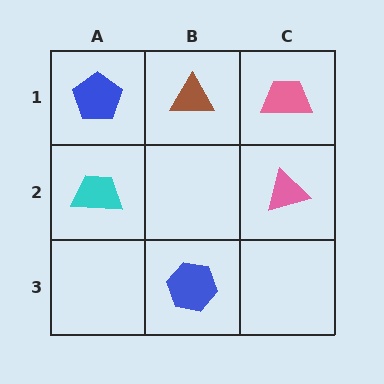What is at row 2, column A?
A cyan trapezoid.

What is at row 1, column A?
A blue pentagon.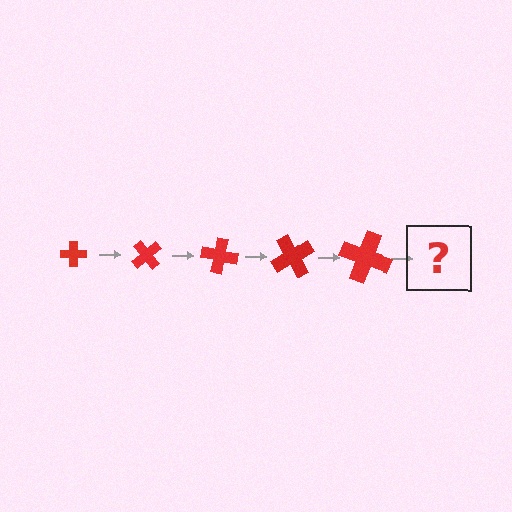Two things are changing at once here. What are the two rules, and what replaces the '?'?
The two rules are that the cross grows larger each step and it rotates 50 degrees each step. The '?' should be a cross, larger than the previous one and rotated 250 degrees from the start.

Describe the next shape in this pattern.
It should be a cross, larger than the previous one and rotated 250 degrees from the start.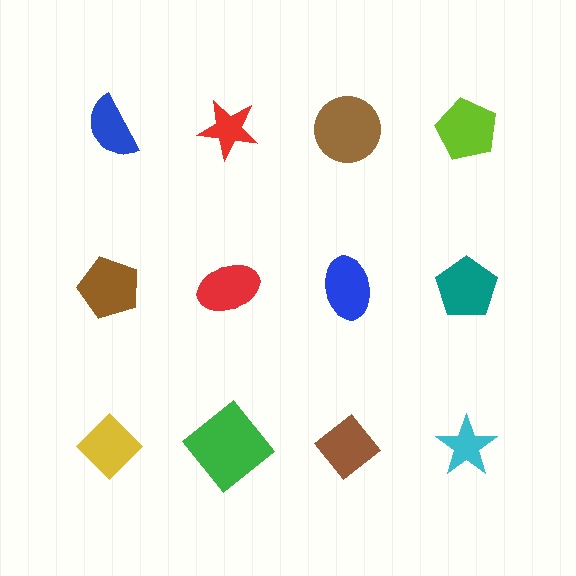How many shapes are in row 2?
4 shapes.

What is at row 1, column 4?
A lime pentagon.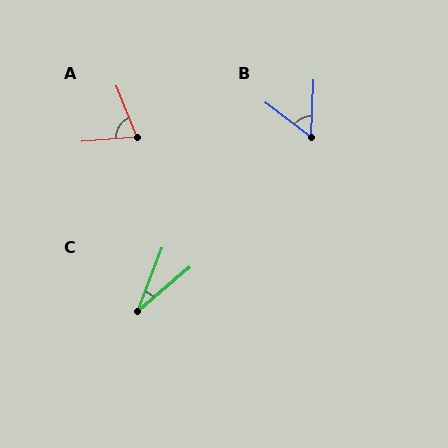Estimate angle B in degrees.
Approximately 56 degrees.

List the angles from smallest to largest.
C (29°), B (56°), A (73°).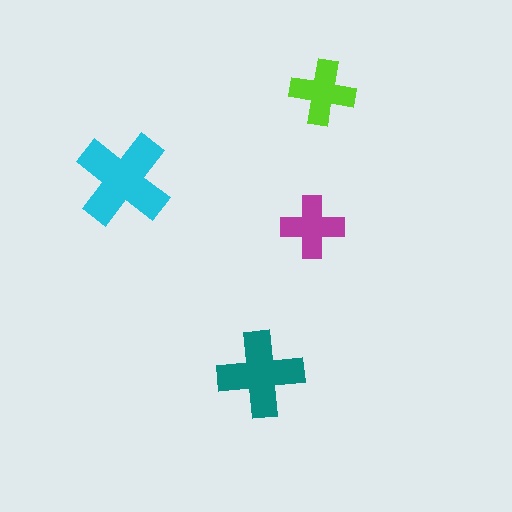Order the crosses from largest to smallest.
the cyan one, the teal one, the lime one, the magenta one.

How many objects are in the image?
There are 4 objects in the image.